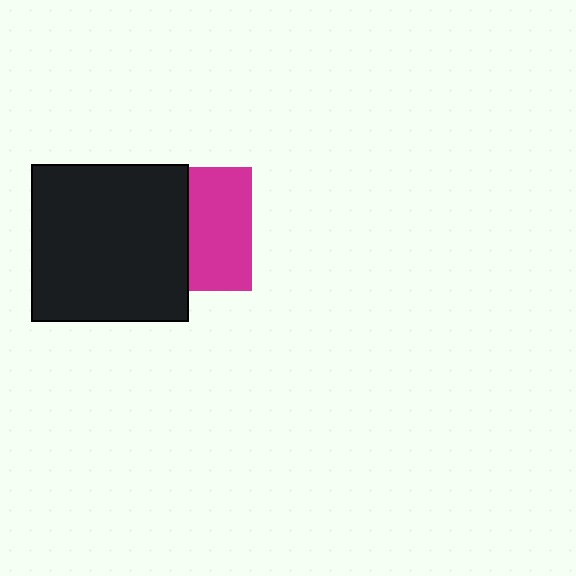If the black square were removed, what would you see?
You would see the complete magenta square.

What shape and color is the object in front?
The object in front is a black square.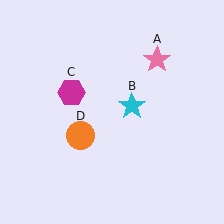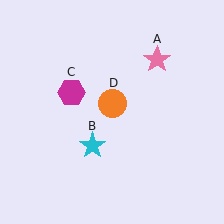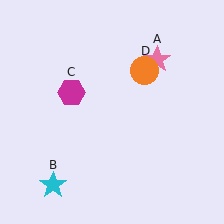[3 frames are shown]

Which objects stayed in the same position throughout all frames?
Pink star (object A) and magenta hexagon (object C) remained stationary.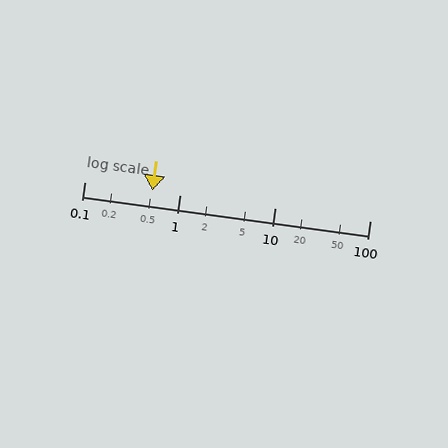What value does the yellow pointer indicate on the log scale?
The pointer indicates approximately 0.52.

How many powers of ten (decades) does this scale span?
The scale spans 3 decades, from 0.1 to 100.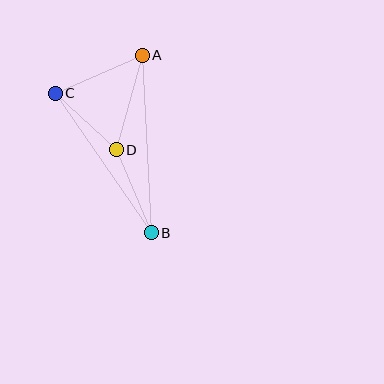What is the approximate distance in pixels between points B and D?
The distance between B and D is approximately 90 pixels.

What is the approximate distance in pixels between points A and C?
The distance between A and C is approximately 95 pixels.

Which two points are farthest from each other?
Points A and B are farthest from each other.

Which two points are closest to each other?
Points C and D are closest to each other.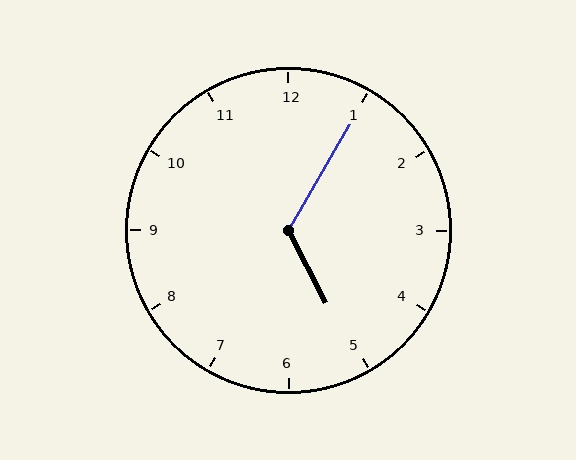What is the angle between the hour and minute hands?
Approximately 122 degrees.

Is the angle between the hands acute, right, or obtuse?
It is obtuse.